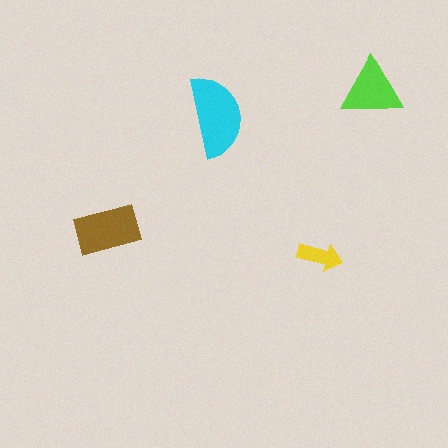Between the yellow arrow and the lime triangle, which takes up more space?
The lime triangle.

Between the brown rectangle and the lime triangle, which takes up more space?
The brown rectangle.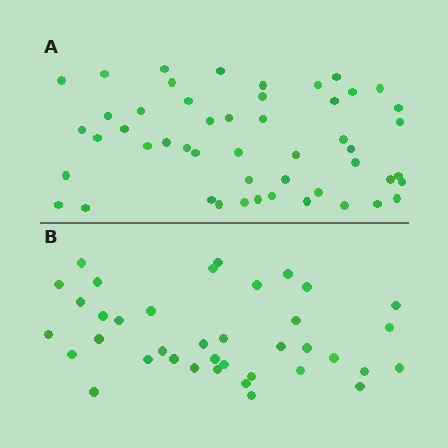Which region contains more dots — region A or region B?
Region A (the top region) has more dots.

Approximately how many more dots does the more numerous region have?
Region A has roughly 12 or so more dots than region B.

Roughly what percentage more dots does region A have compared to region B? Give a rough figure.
About 30% more.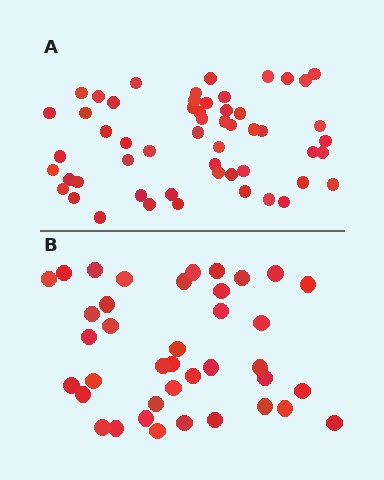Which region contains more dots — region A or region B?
Region A (the top region) has more dots.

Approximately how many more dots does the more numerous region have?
Region A has approximately 15 more dots than region B.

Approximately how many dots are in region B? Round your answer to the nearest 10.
About 40 dots. (The exact count is 39, which rounds to 40.)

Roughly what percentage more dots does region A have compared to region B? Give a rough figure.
About 40% more.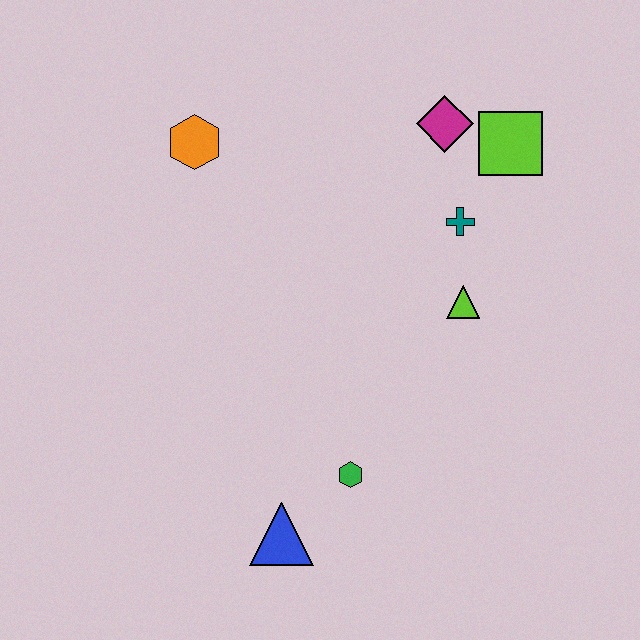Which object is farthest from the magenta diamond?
The blue triangle is farthest from the magenta diamond.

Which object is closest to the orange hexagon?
The magenta diamond is closest to the orange hexagon.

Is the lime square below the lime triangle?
No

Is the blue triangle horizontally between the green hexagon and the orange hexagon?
Yes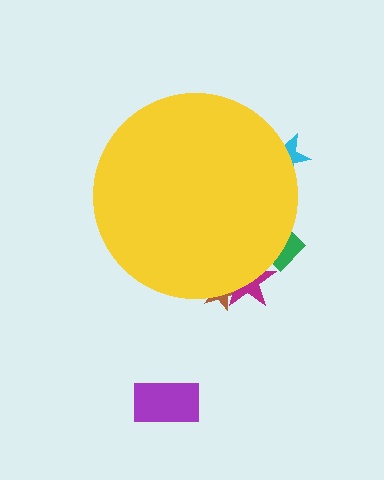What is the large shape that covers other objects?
A yellow circle.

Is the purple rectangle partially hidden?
No, the purple rectangle is fully visible.